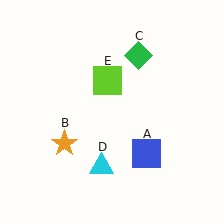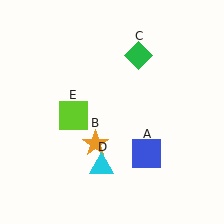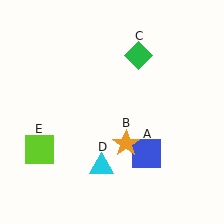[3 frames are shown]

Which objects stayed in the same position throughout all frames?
Blue square (object A) and green diamond (object C) and cyan triangle (object D) remained stationary.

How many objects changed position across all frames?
2 objects changed position: orange star (object B), lime square (object E).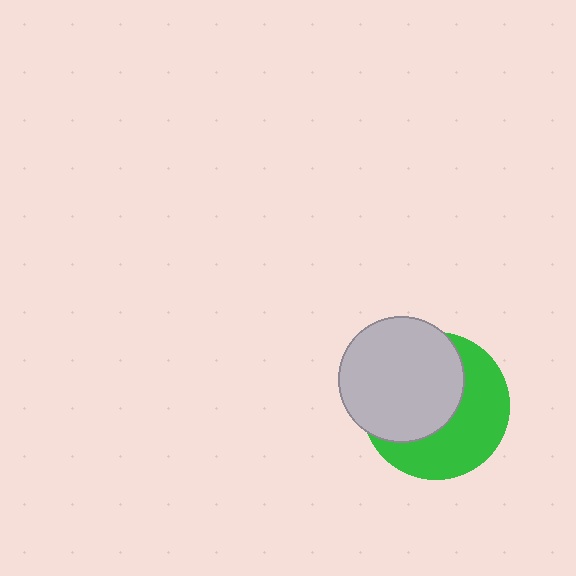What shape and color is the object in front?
The object in front is a light gray circle.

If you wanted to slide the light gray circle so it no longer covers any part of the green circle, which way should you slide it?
Slide it toward the upper-left — that is the most direct way to separate the two shapes.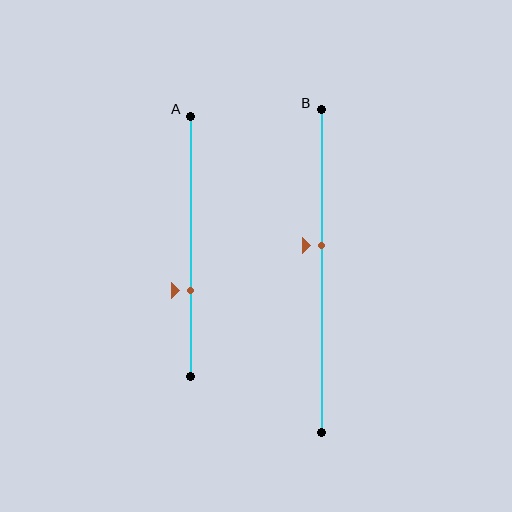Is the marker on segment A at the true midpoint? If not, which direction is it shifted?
No, the marker on segment A is shifted downward by about 17% of the segment length.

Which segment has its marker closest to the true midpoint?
Segment B has its marker closest to the true midpoint.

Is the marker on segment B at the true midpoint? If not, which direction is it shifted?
No, the marker on segment B is shifted upward by about 8% of the segment length.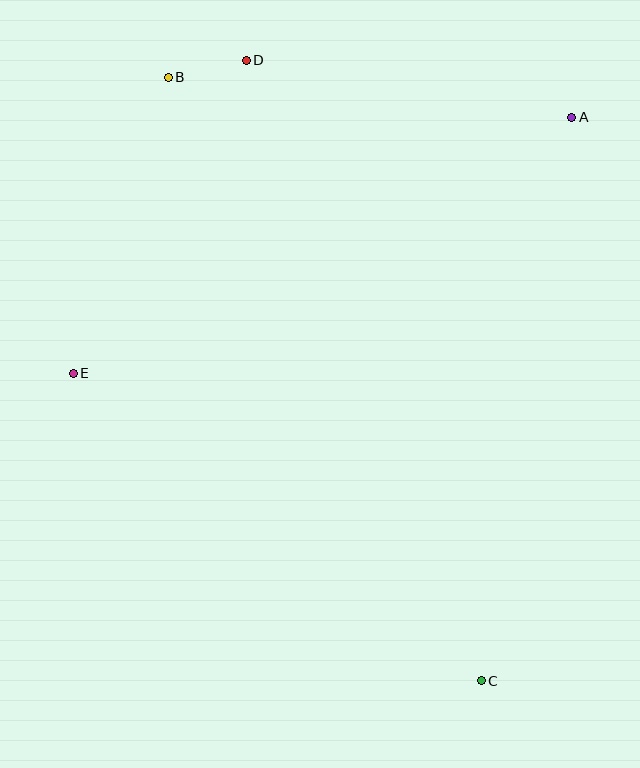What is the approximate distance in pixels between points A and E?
The distance between A and E is approximately 560 pixels.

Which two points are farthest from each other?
Points B and C are farthest from each other.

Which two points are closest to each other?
Points B and D are closest to each other.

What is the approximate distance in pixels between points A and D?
The distance between A and D is approximately 330 pixels.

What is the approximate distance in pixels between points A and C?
The distance between A and C is approximately 571 pixels.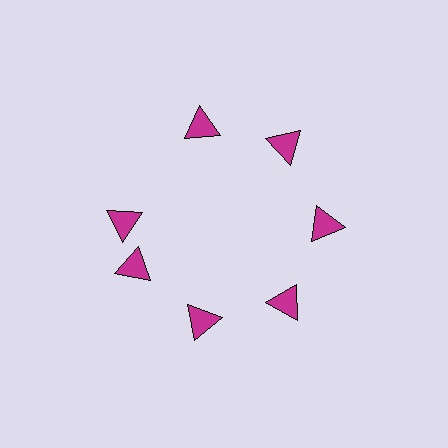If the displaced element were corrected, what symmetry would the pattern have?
It would have 7-fold rotational symmetry — the pattern would map onto itself every 51 degrees.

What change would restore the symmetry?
The symmetry would be restored by rotating it back into even spacing with its neighbors so that all 7 triangles sit at equal angles and equal distance from the center.